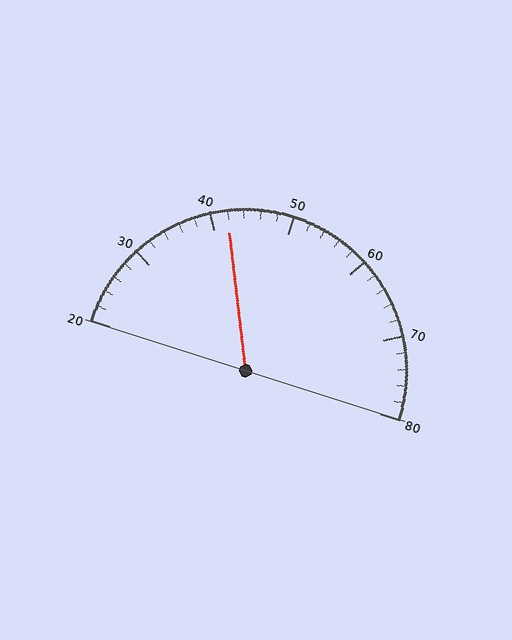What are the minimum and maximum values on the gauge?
The gauge ranges from 20 to 80.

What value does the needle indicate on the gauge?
The needle indicates approximately 42.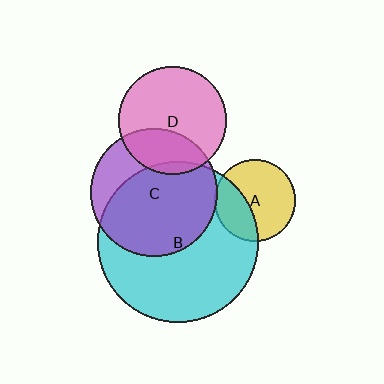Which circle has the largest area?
Circle B (cyan).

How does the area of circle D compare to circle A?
Approximately 1.8 times.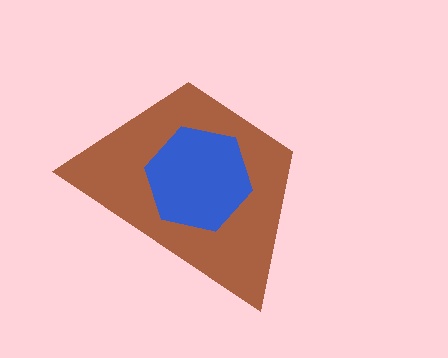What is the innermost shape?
The blue hexagon.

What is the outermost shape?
The brown trapezoid.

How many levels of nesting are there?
2.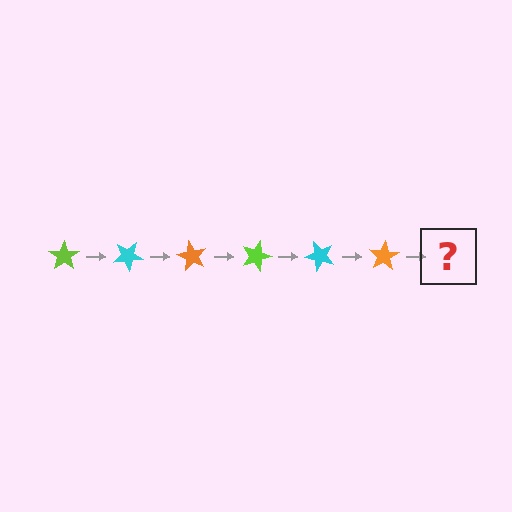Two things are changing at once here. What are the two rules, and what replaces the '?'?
The two rules are that it rotates 30 degrees each step and the color cycles through lime, cyan, and orange. The '?' should be a lime star, rotated 180 degrees from the start.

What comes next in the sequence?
The next element should be a lime star, rotated 180 degrees from the start.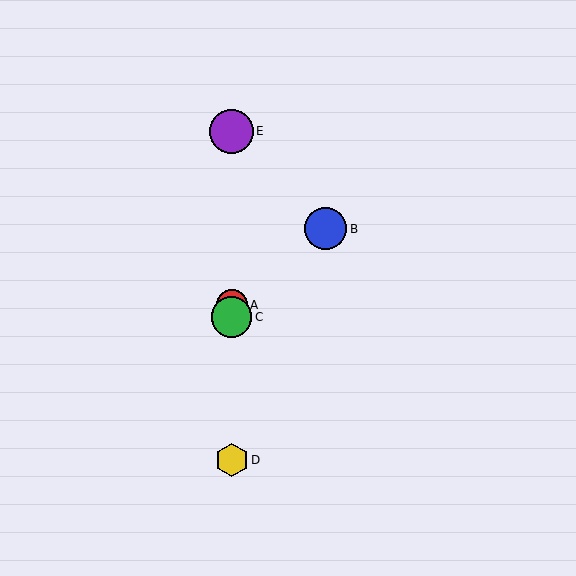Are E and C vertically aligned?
Yes, both are at x≈232.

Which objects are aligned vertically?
Objects A, C, D, E are aligned vertically.